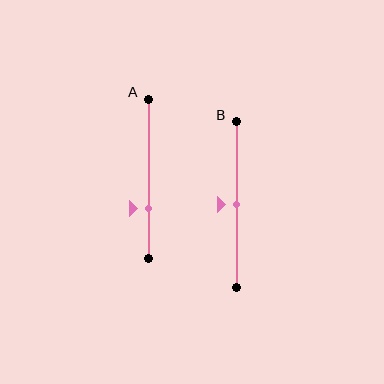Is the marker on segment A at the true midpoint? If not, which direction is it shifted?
No, the marker on segment A is shifted downward by about 19% of the segment length.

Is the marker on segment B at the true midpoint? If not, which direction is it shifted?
Yes, the marker on segment B is at the true midpoint.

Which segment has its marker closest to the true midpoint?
Segment B has its marker closest to the true midpoint.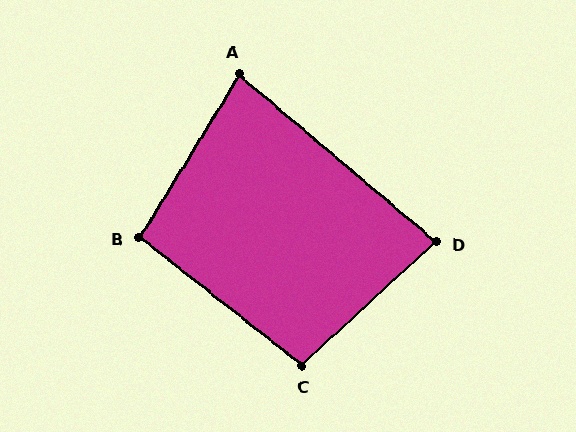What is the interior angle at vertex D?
Approximately 83 degrees (acute).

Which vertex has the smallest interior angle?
A, at approximately 81 degrees.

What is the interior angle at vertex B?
Approximately 97 degrees (obtuse).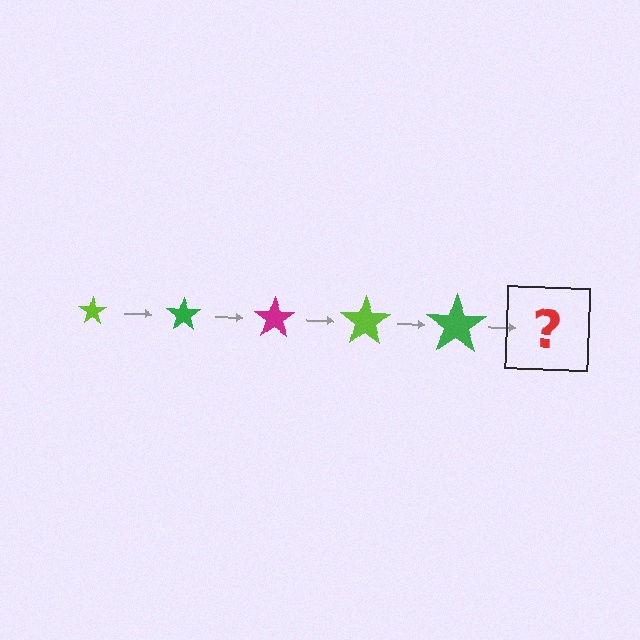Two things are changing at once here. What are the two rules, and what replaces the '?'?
The two rules are that the star grows larger each step and the color cycles through lime, green, and magenta. The '?' should be a magenta star, larger than the previous one.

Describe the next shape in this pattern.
It should be a magenta star, larger than the previous one.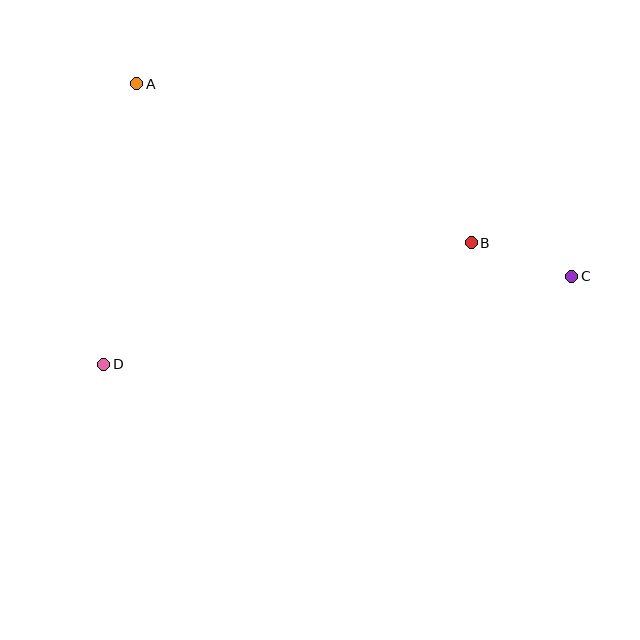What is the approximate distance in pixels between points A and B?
The distance between A and B is approximately 371 pixels.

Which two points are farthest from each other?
Points C and D are farthest from each other.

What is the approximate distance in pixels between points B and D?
The distance between B and D is approximately 387 pixels.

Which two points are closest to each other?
Points B and C are closest to each other.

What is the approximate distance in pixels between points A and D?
The distance between A and D is approximately 282 pixels.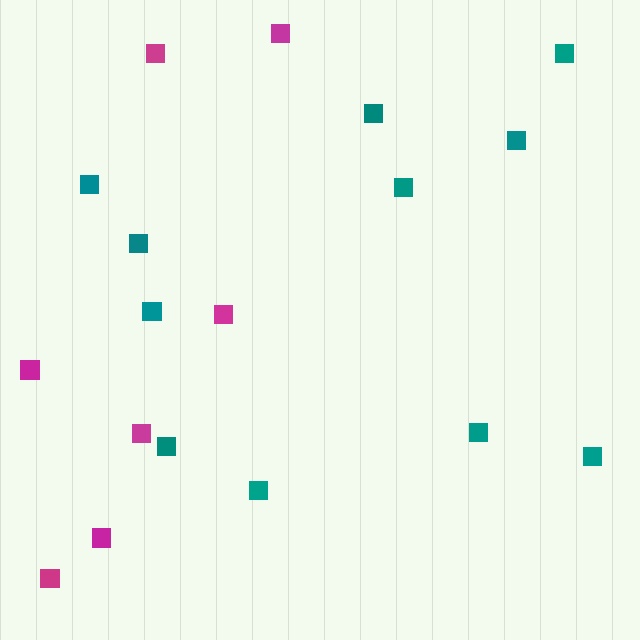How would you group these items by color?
There are 2 groups: one group of magenta squares (7) and one group of teal squares (11).